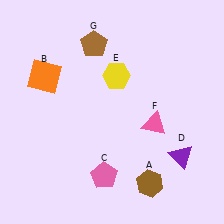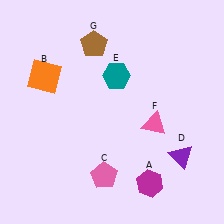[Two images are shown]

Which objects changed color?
A changed from brown to magenta. E changed from yellow to teal.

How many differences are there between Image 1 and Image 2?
There are 2 differences between the two images.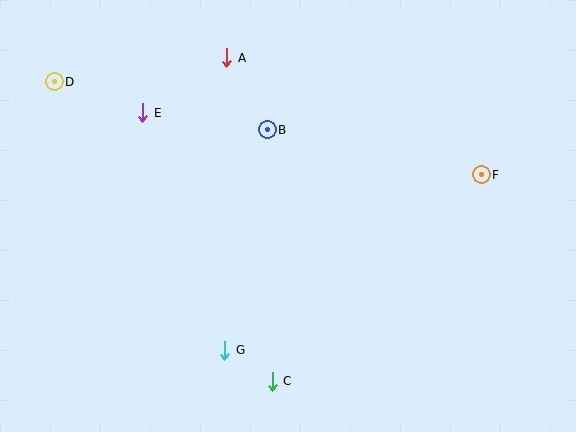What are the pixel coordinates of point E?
Point E is at (143, 113).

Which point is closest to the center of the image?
Point B at (267, 130) is closest to the center.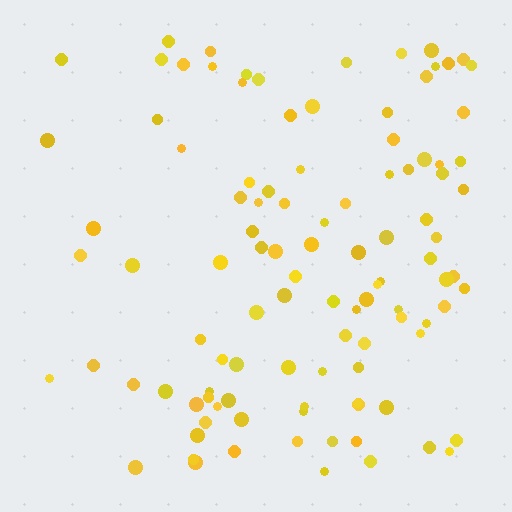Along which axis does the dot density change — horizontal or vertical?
Horizontal.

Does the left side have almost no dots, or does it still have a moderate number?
Still a moderate number, just noticeably fewer than the right.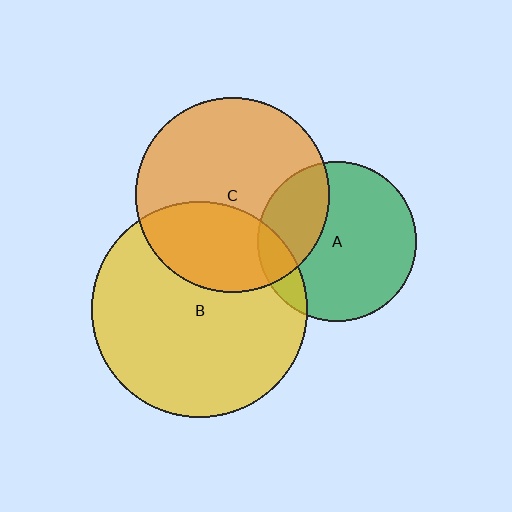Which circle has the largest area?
Circle B (yellow).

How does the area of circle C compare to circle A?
Approximately 1.5 times.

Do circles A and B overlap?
Yes.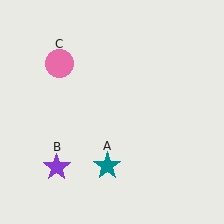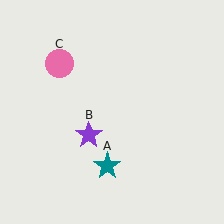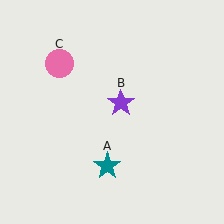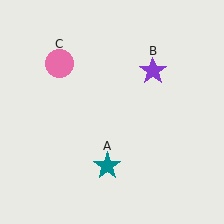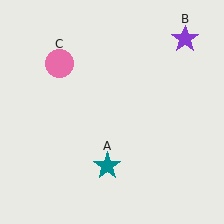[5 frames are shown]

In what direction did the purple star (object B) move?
The purple star (object B) moved up and to the right.